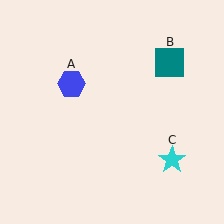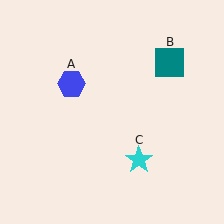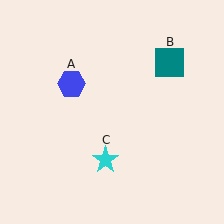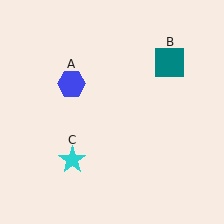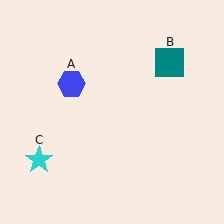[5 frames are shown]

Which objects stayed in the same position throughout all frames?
Blue hexagon (object A) and teal square (object B) remained stationary.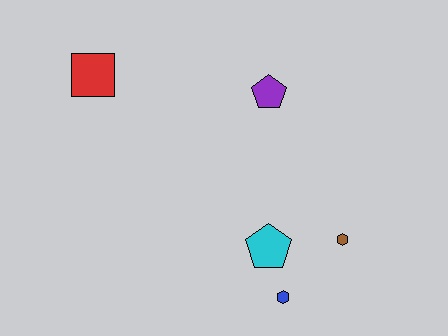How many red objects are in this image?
There is 1 red object.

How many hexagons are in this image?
There are 2 hexagons.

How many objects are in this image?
There are 5 objects.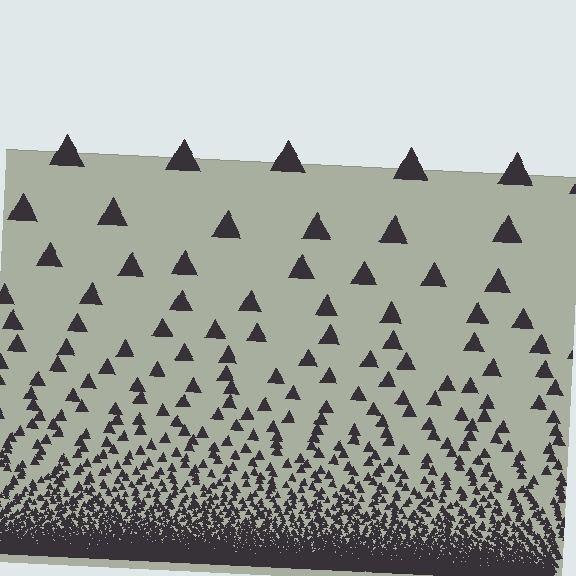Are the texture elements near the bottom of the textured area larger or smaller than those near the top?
Smaller. The gradient is inverted — elements near the bottom are smaller and denser.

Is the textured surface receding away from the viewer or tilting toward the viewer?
The surface appears to tilt toward the viewer. Texture elements get larger and sparser toward the top.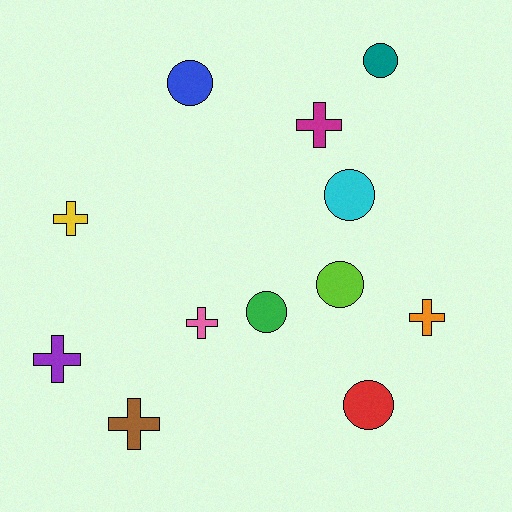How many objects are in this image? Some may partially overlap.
There are 12 objects.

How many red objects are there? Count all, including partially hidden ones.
There is 1 red object.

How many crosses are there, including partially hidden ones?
There are 6 crosses.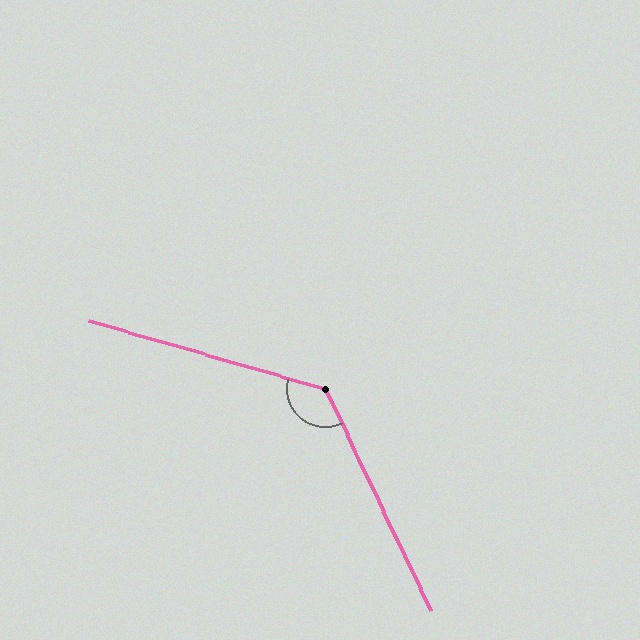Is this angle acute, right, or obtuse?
It is obtuse.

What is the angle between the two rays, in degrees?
Approximately 131 degrees.